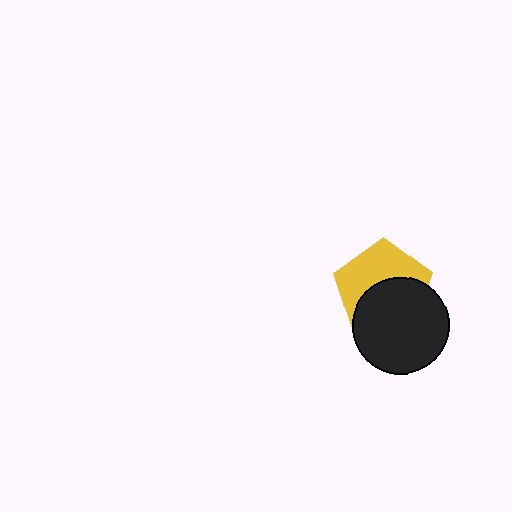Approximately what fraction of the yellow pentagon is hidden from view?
Roughly 51% of the yellow pentagon is hidden behind the black circle.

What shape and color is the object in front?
The object in front is a black circle.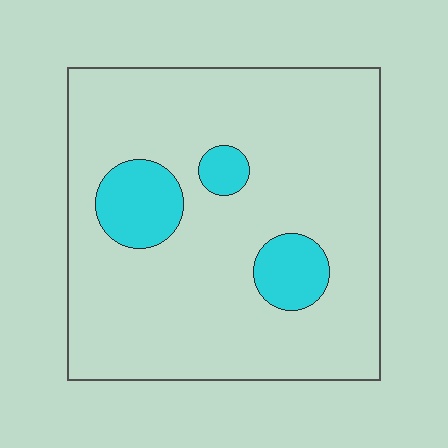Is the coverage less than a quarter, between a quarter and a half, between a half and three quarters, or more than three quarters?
Less than a quarter.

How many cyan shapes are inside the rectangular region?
3.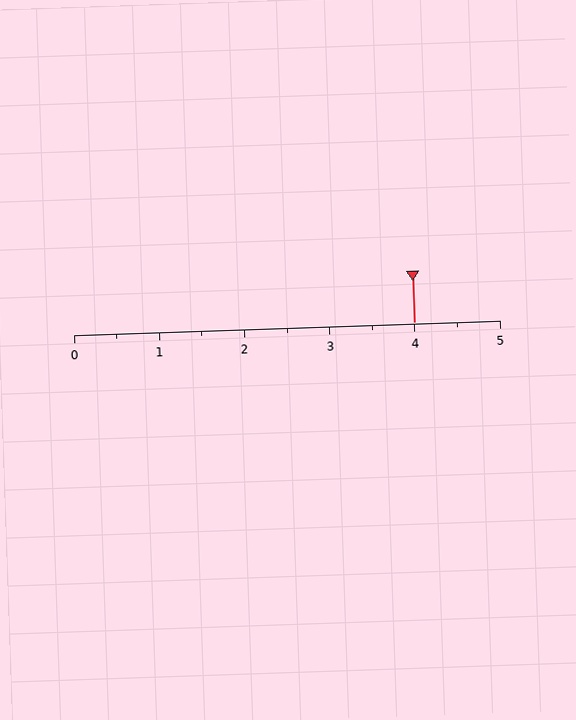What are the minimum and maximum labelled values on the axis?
The axis runs from 0 to 5.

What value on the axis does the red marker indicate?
The marker indicates approximately 4.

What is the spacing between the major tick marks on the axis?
The major ticks are spaced 1 apart.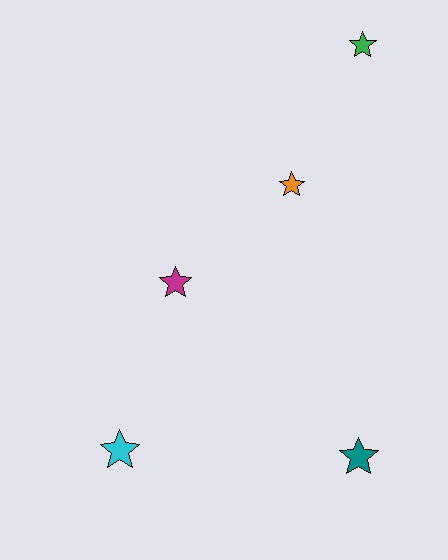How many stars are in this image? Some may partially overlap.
There are 5 stars.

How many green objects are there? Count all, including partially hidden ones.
There is 1 green object.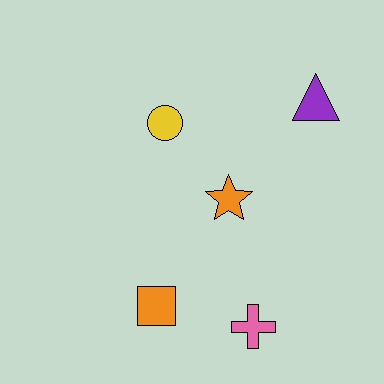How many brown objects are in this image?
There are no brown objects.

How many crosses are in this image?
There is 1 cross.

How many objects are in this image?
There are 5 objects.